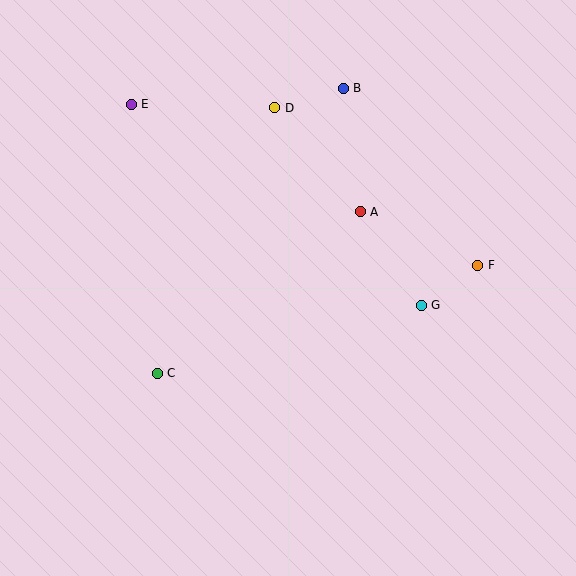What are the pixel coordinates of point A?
Point A is at (360, 212).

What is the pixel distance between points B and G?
The distance between B and G is 231 pixels.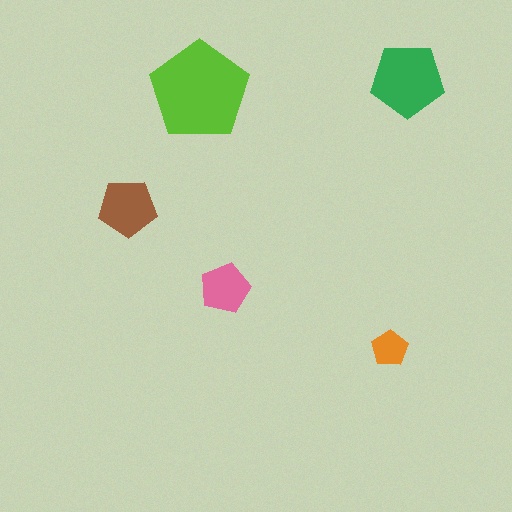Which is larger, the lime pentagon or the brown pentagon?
The lime one.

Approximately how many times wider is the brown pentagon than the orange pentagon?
About 1.5 times wider.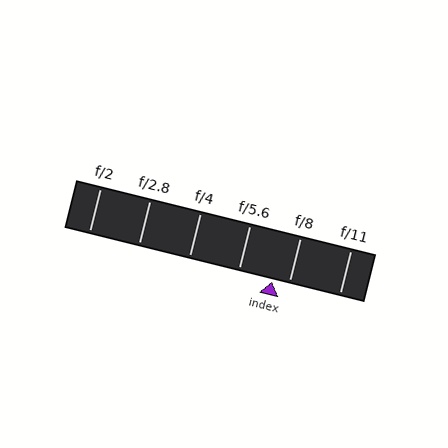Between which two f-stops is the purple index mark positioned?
The index mark is between f/5.6 and f/8.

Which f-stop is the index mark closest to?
The index mark is closest to f/8.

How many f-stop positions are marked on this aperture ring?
There are 6 f-stop positions marked.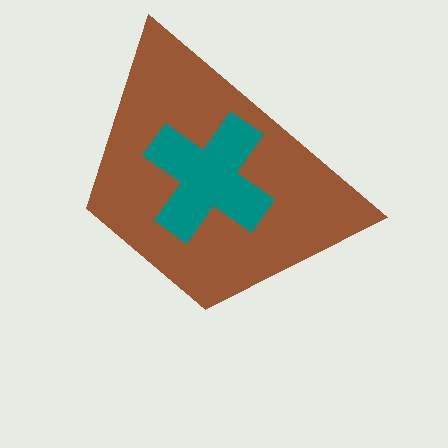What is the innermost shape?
The teal cross.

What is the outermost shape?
The brown trapezoid.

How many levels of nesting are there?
2.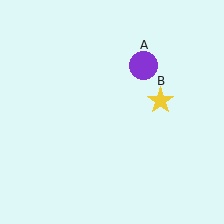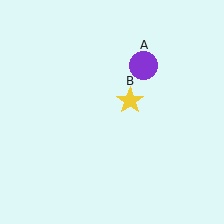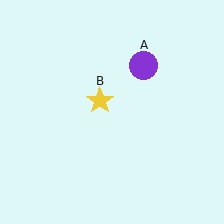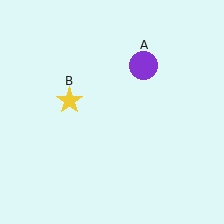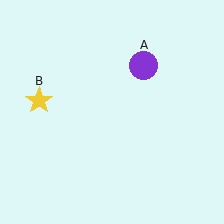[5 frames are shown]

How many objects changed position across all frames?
1 object changed position: yellow star (object B).